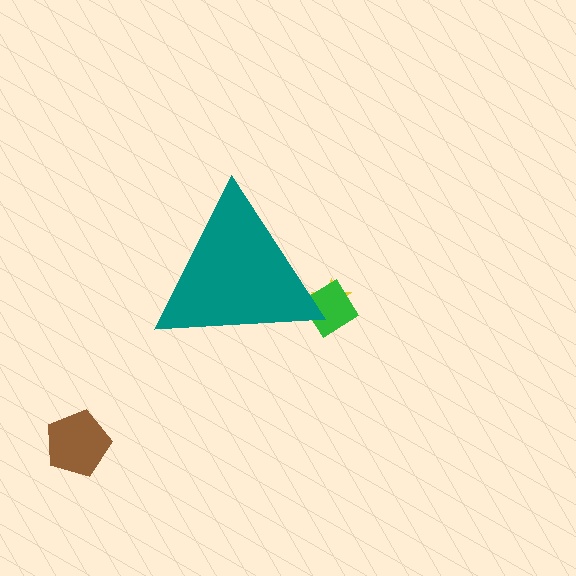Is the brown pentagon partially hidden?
No, the brown pentagon is fully visible.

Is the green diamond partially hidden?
Yes, the green diamond is partially hidden behind the teal triangle.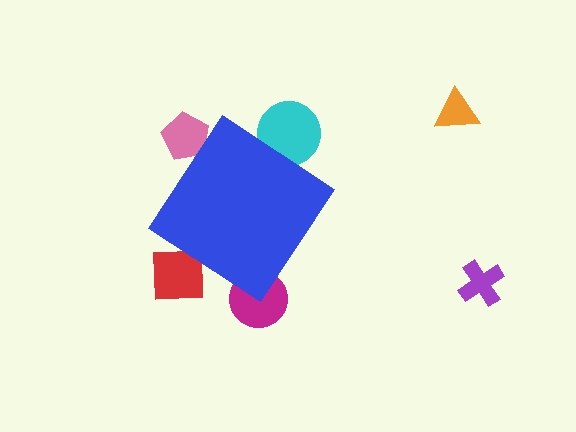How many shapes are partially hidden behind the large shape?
4 shapes are partially hidden.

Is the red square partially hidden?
Yes, the red square is partially hidden behind the blue diamond.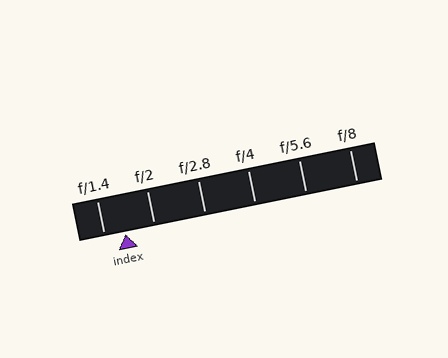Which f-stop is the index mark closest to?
The index mark is closest to f/1.4.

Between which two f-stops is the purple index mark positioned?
The index mark is between f/1.4 and f/2.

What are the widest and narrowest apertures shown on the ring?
The widest aperture shown is f/1.4 and the narrowest is f/8.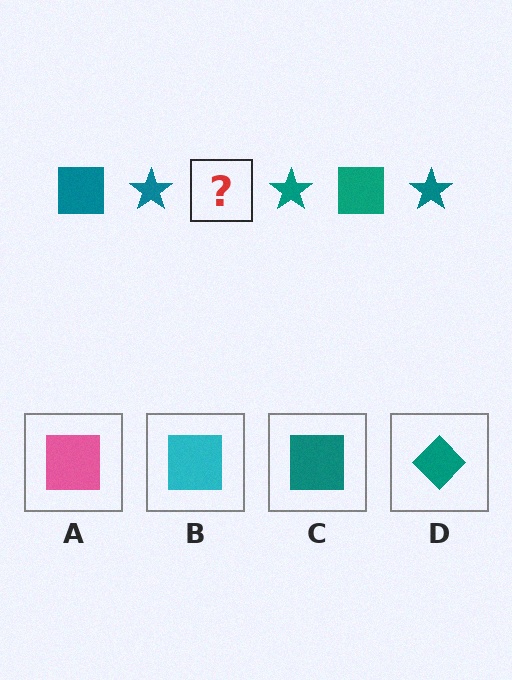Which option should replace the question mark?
Option C.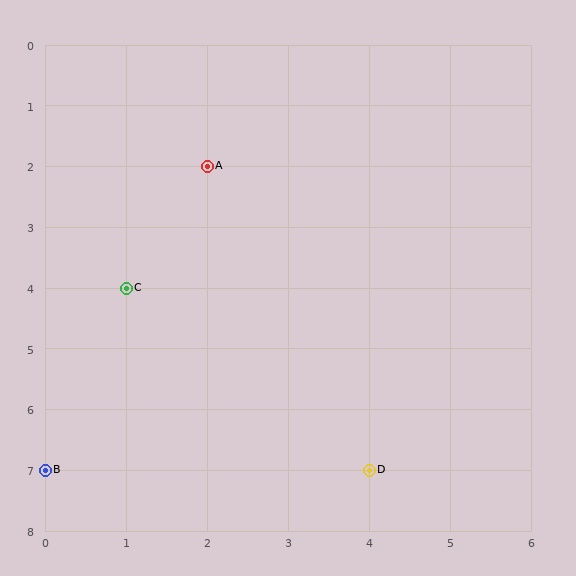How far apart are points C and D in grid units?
Points C and D are 3 columns and 3 rows apart (about 4.2 grid units diagonally).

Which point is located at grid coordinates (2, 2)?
Point A is at (2, 2).